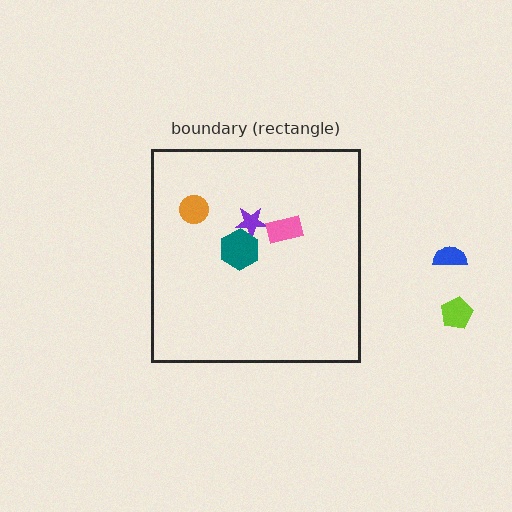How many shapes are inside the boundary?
4 inside, 2 outside.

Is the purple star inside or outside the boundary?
Inside.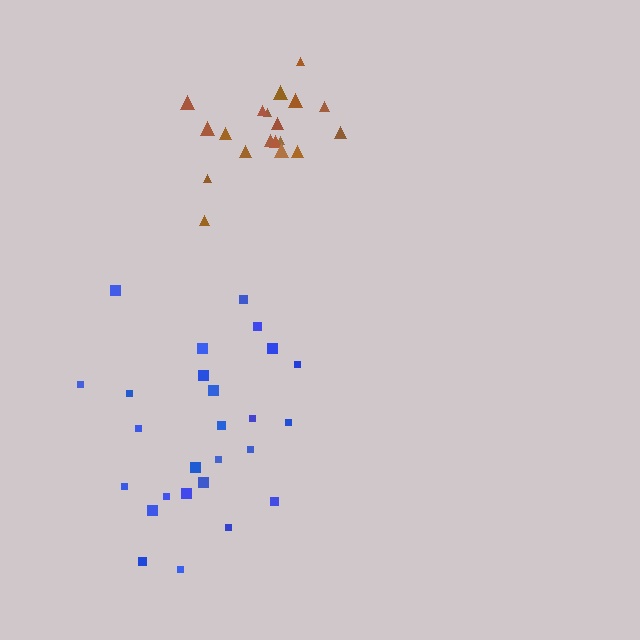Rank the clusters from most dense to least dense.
brown, blue.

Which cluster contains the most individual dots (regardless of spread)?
Blue (26).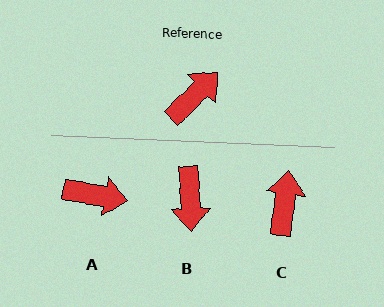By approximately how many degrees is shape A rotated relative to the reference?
Approximately 55 degrees clockwise.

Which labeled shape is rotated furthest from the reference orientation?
B, about 131 degrees away.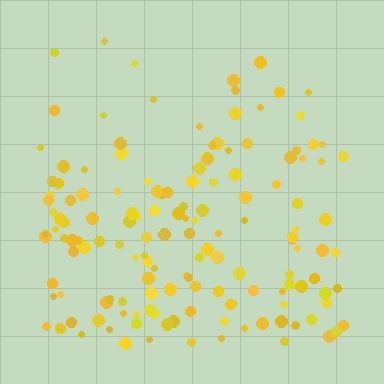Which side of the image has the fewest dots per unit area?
The top.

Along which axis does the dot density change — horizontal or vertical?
Vertical.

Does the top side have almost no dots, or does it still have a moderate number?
Still a moderate number, just noticeably fewer than the bottom.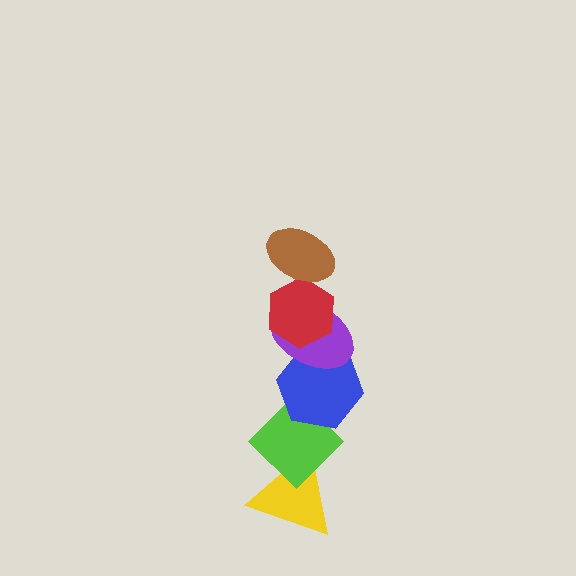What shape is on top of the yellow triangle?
The lime diamond is on top of the yellow triangle.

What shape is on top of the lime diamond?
The blue hexagon is on top of the lime diamond.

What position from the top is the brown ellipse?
The brown ellipse is 1st from the top.